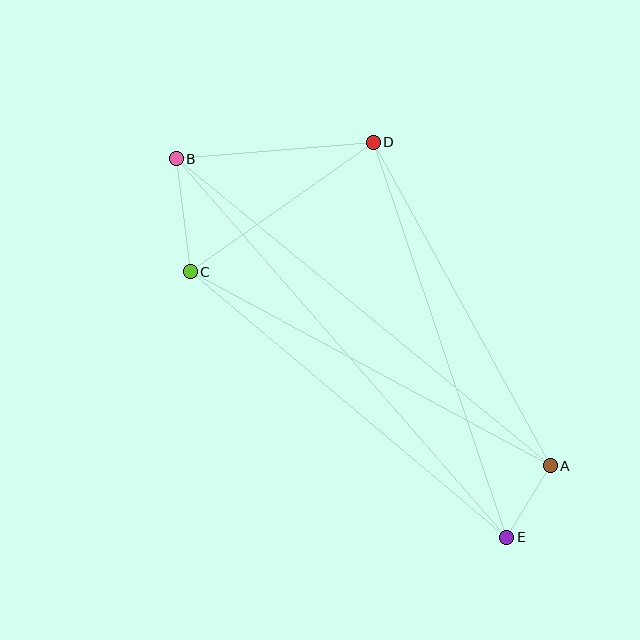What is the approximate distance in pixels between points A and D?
The distance between A and D is approximately 369 pixels.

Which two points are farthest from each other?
Points B and E are farthest from each other.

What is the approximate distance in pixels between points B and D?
The distance between B and D is approximately 198 pixels.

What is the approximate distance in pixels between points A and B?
The distance between A and B is approximately 484 pixels.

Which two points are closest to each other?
Points A and E are closest to each other.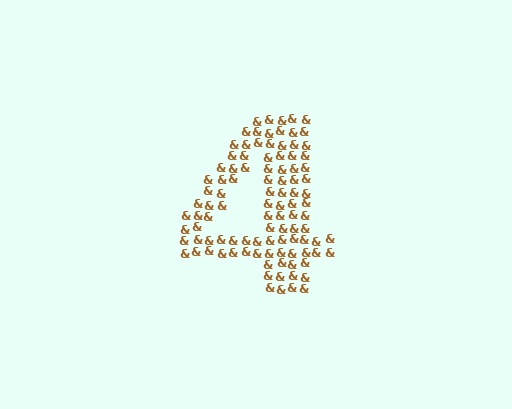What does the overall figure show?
The overall figure shows the digit 4.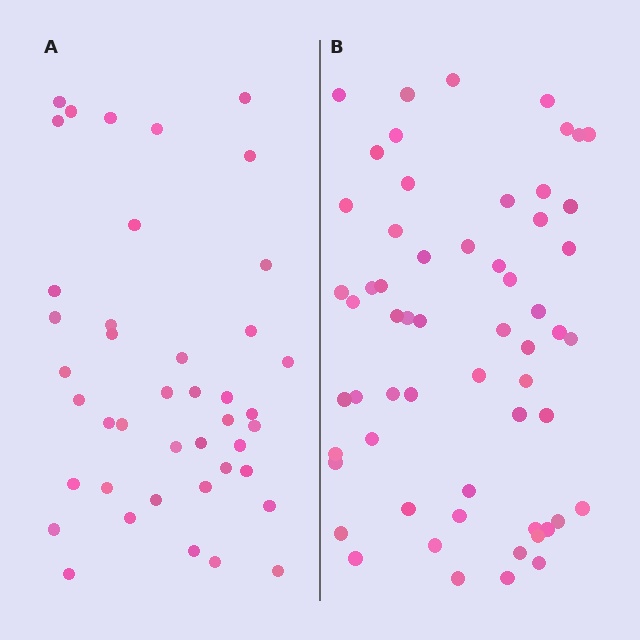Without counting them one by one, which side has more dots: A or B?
Region B (the right region) has more dots.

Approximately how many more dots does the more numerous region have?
Region B has approximately 15 more dots than region A.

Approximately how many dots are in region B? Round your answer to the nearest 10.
About 60 dots. (The exact count is 59, which rounds to 60.)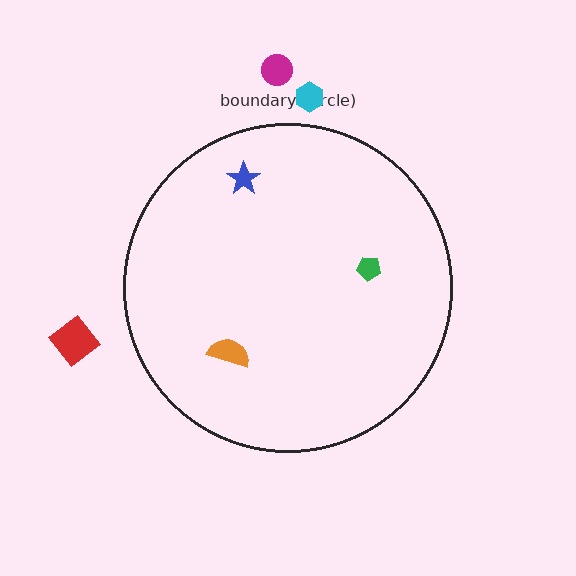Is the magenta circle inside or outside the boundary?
Outside.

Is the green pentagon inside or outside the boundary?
Inside.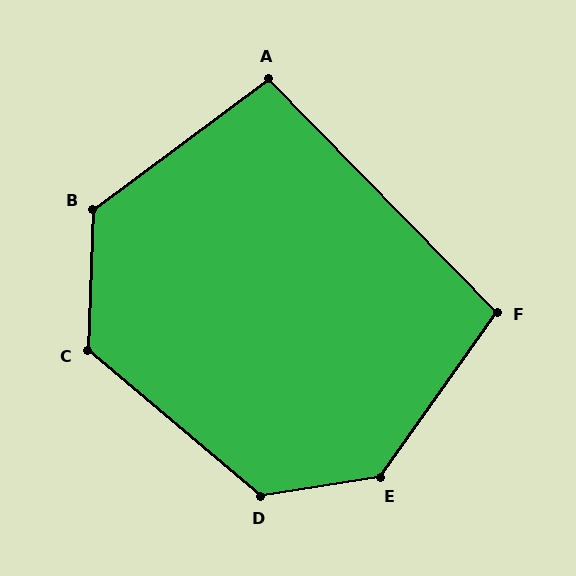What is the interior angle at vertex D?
Approximately 131 degrees (obtuse).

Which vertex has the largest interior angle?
E, at approximately 135 degrees.